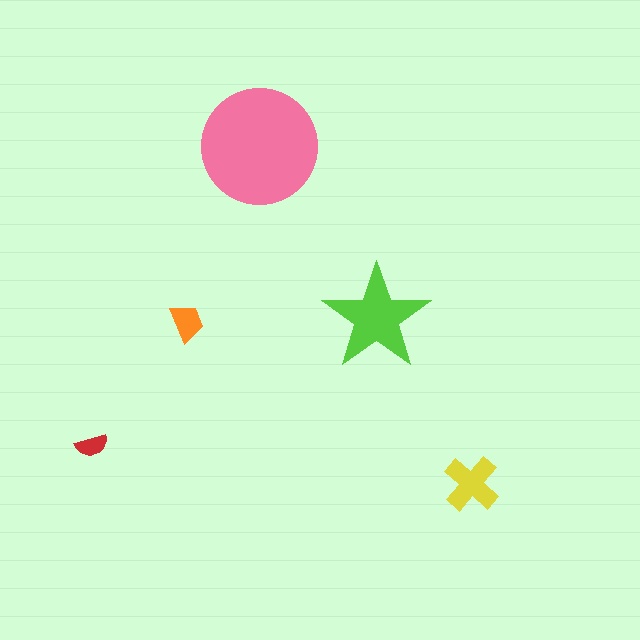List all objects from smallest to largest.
The red semicircle, the orange trapezoid, the yellow cross, the lime star, the pink circle.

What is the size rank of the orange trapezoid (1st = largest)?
4th.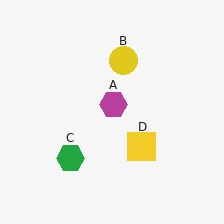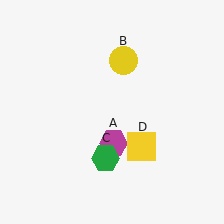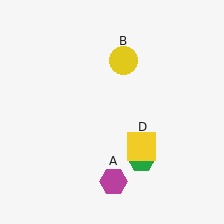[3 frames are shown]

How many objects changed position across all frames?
2 objects changed position: magenta hexagon (object A), green hexagon (object C).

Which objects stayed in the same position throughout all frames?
Yellow circle (object B) and yellow square (object D) remained stationary.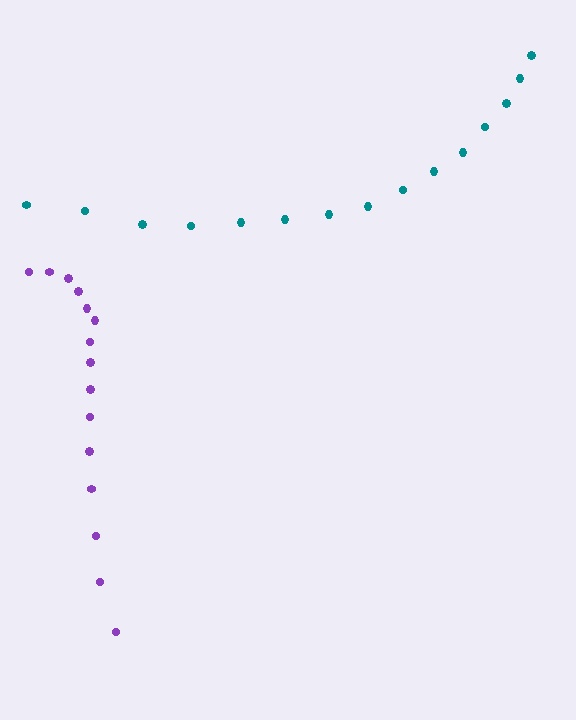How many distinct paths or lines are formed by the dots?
There are 2 distinct paths.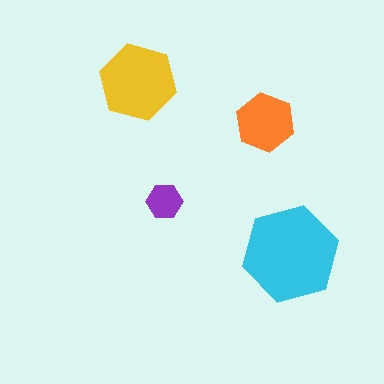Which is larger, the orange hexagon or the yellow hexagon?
The yellow one.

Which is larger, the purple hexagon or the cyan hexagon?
The cyan one.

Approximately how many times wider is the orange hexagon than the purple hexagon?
About 1.5 times wider.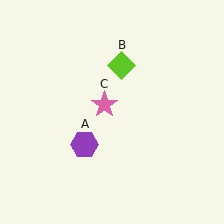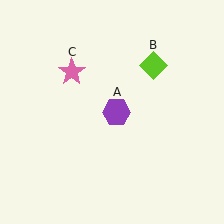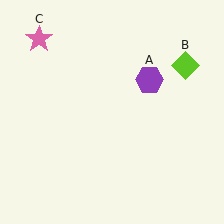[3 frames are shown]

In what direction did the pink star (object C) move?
The pink star (object C) moved up and to the left.